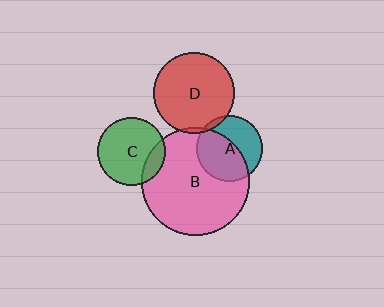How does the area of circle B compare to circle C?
Approximately 2.5 times.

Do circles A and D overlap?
Yes.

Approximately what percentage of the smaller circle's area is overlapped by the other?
Approximately 5%.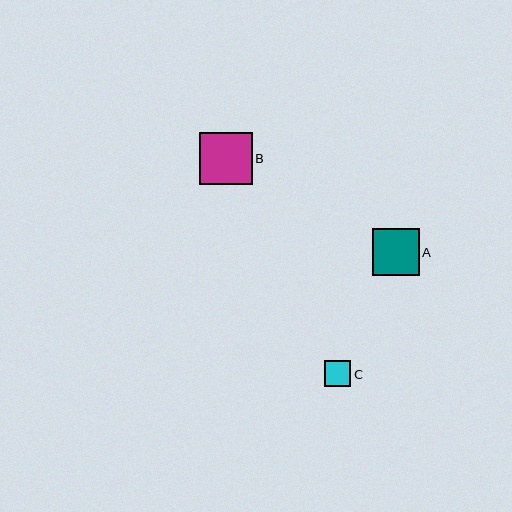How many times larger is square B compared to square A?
Square B is approximately 1.1 times the size of square A.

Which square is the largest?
Square B is the largest with a size of approximately 52 pixels.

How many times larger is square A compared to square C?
Square A is approximately 1.8 times the size of square C.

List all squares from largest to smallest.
From largest to smallest: B, A, C.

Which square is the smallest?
Square C is the smallest with a size of approximately 27 pixels.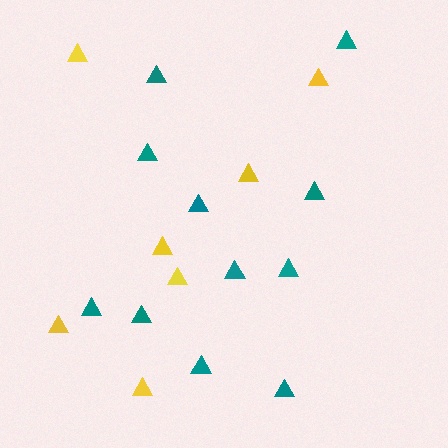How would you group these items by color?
There are 2 groups: one group of teal triangles (11) and one group of yellow triangles (7).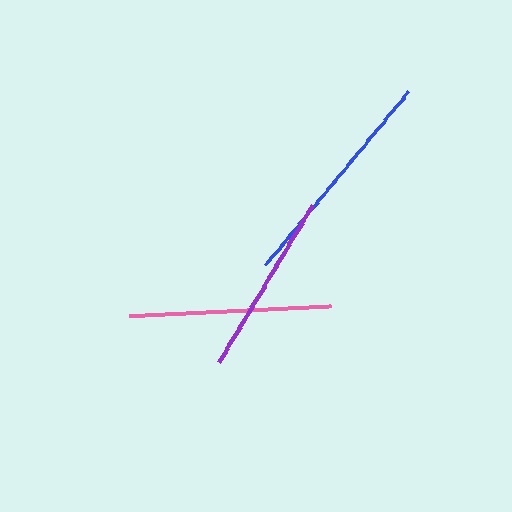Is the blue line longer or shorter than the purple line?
The blue line is longer than the purple line.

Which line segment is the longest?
The blue line is the longest at approximately 224 pixels.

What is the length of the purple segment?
The purple segment is approximately 183 pixels long.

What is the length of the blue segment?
The blue segment is approximately 224 pixels long.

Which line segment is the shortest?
The purple line is the shortest at approximately 183 pixels.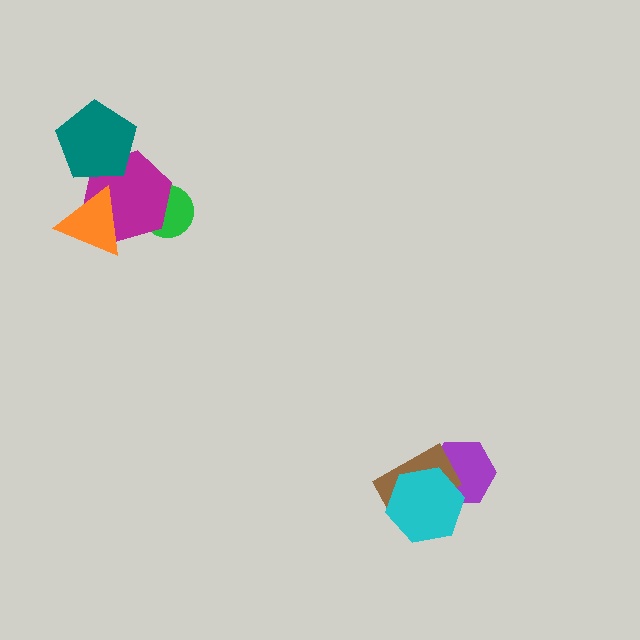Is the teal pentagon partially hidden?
No, no other shape covers it.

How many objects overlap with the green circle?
1 object overlaps with the green circle.